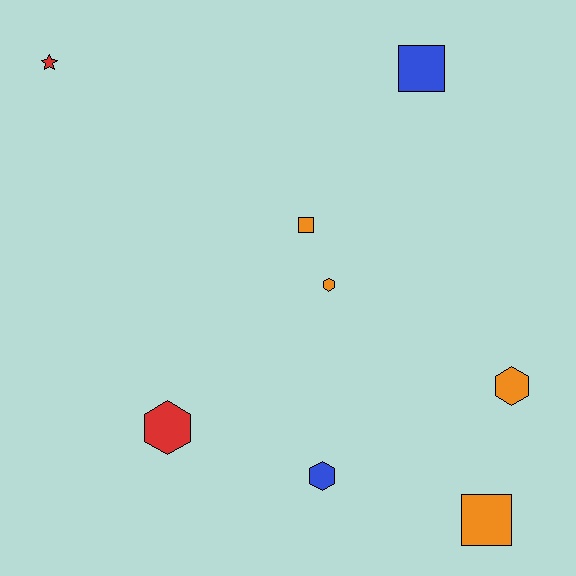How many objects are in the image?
There are 8 objects.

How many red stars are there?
There is 1 red star.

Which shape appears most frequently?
Hexagon, with 4 objects.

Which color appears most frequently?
Orange, with 4 objects.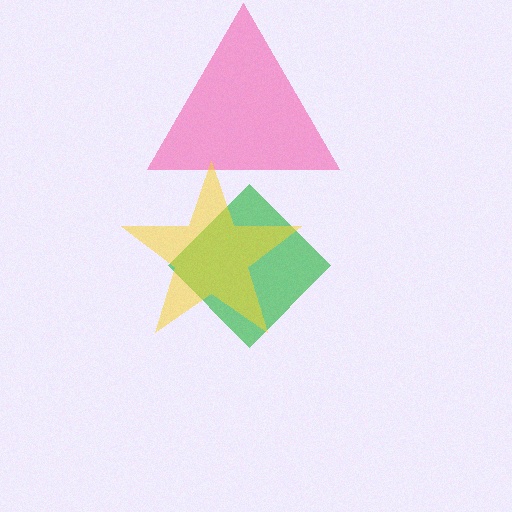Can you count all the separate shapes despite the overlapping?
Yes, there are 3 separate shapes.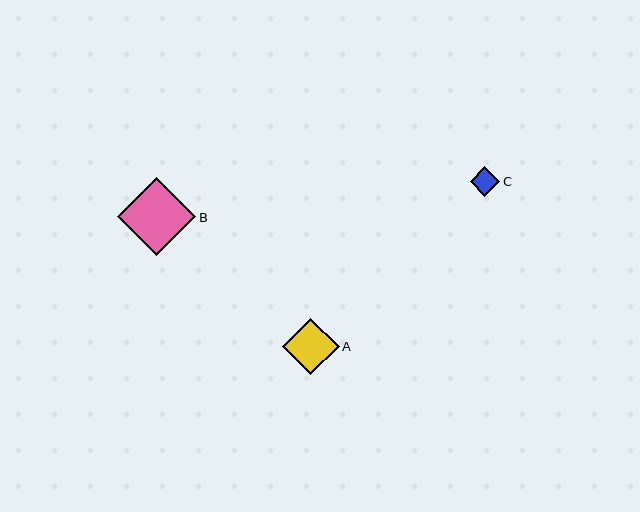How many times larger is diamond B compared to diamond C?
Diamond B is approximately 2.6 times the size of diamond C.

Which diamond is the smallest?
Diamond C is the smallest with a size of approximately 30 pixels.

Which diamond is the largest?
Diamond B is the largest with a size of approximately 78 pixels.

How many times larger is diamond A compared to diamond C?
Diamond A is approximately 1.9 times the size of diamond C.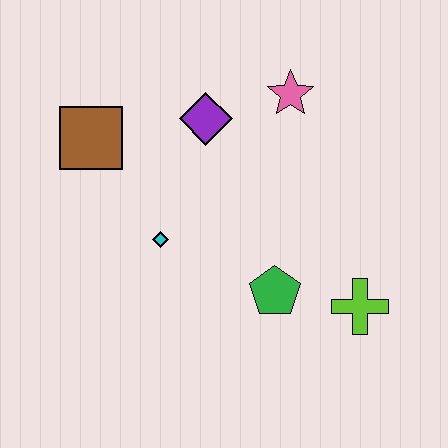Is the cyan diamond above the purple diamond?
No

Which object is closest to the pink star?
The purple diamond is closest to the pink star.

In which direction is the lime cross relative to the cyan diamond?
The lime cross is to the right of the cyan diamond.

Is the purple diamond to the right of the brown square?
Yes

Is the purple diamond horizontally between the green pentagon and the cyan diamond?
Yes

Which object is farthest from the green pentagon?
The brown square is farthest from the green pentagon.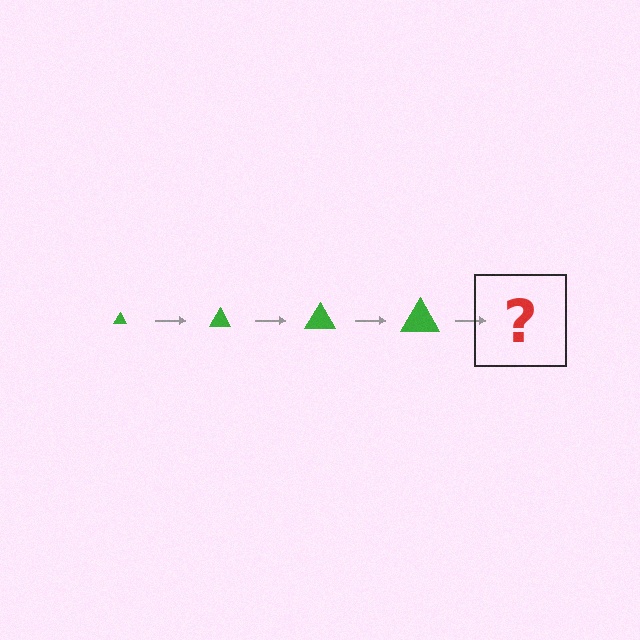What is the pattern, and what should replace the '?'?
The pattern is that the triangle gets progressively larger each step. The '?' should be a green triangle, larger than the previous one.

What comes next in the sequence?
The next element should be a green triangle, larger than the previous one.